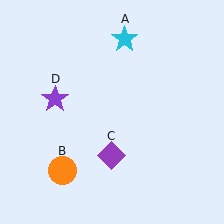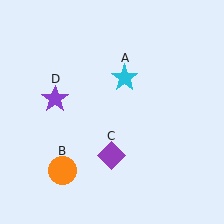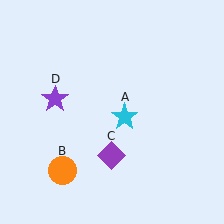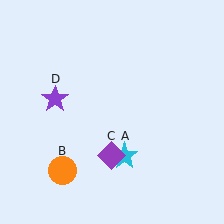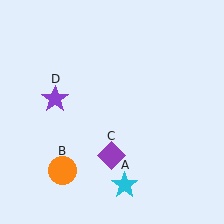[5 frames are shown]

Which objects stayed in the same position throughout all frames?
Orange circle (object B) and purple diamond (object C) and purple star (object D) remained stationary.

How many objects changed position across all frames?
1 object changed position: cyan star (object A).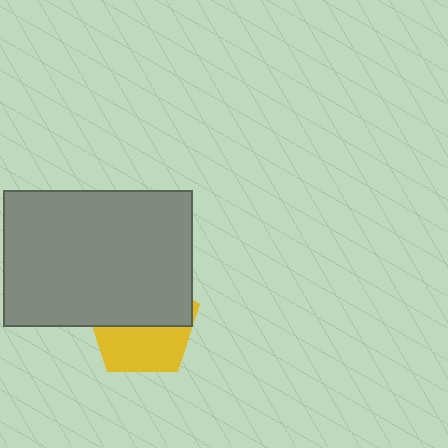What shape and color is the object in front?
The object in front is a gray rectangle.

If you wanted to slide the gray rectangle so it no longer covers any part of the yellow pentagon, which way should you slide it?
Slide it up — that is the most direct way to separate the two shapes.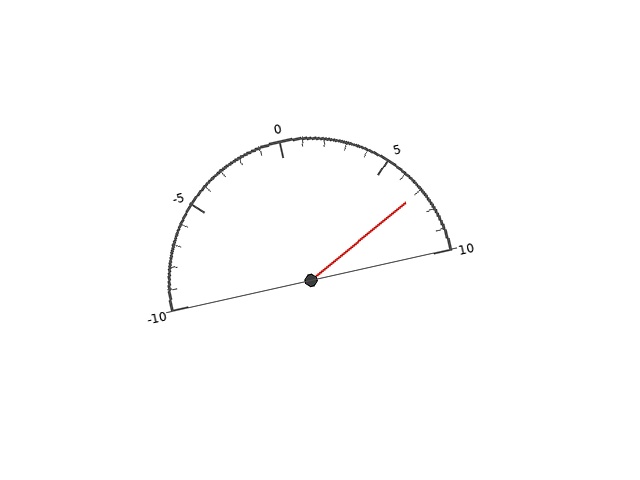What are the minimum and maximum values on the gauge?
The gauge ranges from -10 to 10.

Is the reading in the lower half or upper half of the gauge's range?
The reading is in the upper half of the range (-10 to 10).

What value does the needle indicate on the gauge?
The needle indicates approximately 7.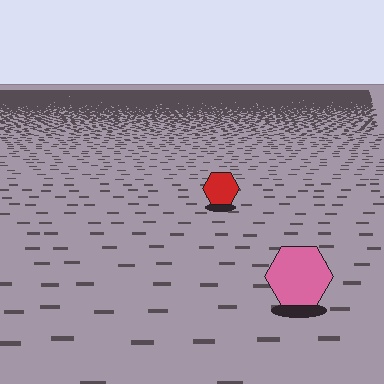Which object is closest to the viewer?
The pink hexagon is closest. The texture marks near it are larger and more spread out.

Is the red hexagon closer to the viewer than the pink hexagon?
No. The pink hexagon is closer — you can tell from the texture gradient: the ground texture is coarser near it.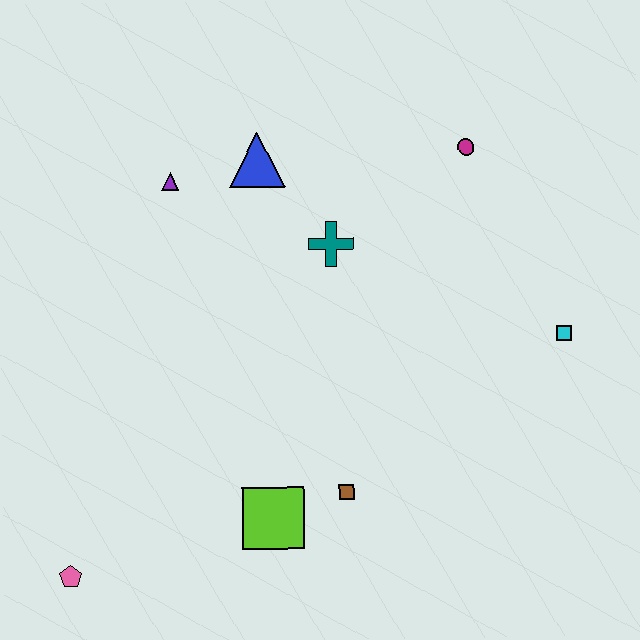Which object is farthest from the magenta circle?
The pink pentagon is farthest from the magenta circle.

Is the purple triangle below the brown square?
No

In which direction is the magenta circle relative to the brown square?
The magenta circle is above the brown square.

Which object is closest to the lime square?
The brown square is closest to the lime square.